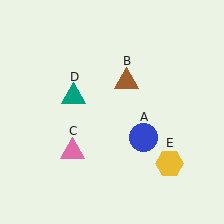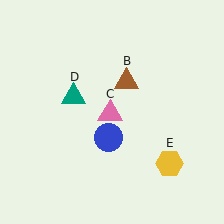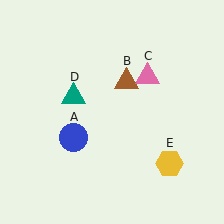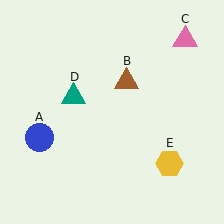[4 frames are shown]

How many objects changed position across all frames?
2 objects changed position: blue circle (object A), pink triangle (object C).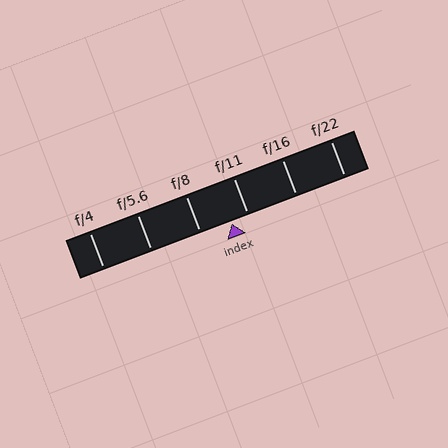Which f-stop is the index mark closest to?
The index mark is closest to f/11.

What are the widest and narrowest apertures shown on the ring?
The widest aperture shown is f/4 and the narrowest is f/22.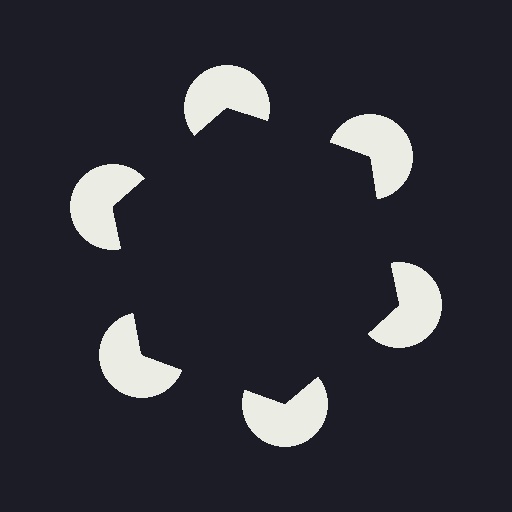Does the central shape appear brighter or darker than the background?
It typically appears slightly darker than the background, even though no actual brightness change is drawn.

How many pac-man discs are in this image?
There are 6 — one at each vertex of the illusory hexagon.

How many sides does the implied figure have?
6 sides.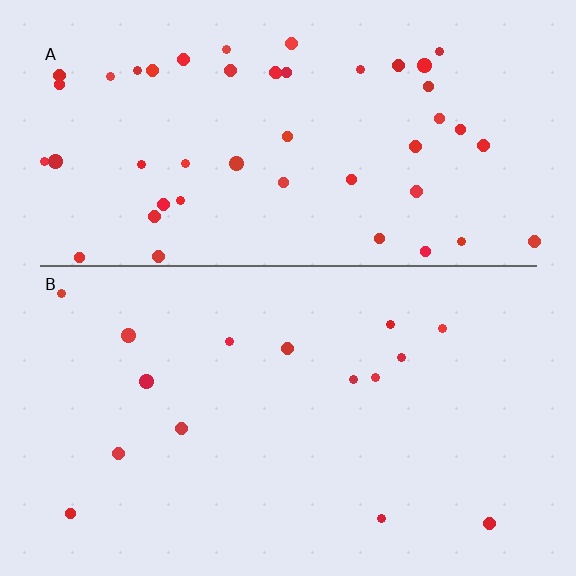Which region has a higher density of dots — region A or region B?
A (the top).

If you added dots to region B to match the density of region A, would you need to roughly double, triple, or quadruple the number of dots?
Approximately triple.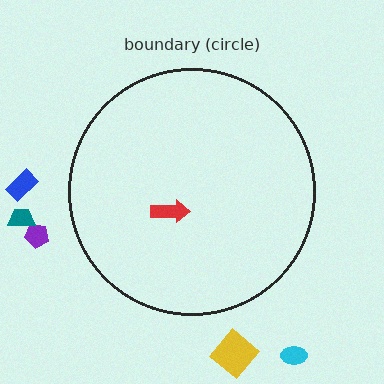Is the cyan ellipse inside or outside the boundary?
Outside.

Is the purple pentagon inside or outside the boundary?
Outside.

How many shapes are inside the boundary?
1 inside, 5 outside.